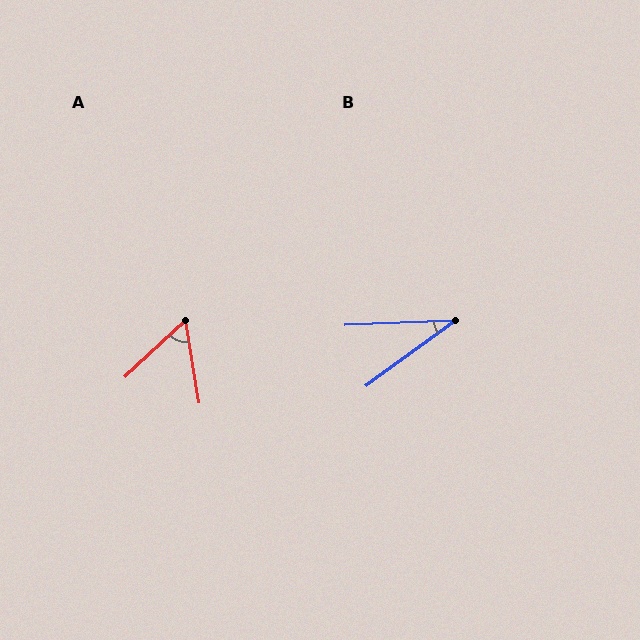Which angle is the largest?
A, at approximately 56 degrees.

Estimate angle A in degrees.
Approximately 56 degrees.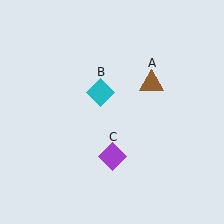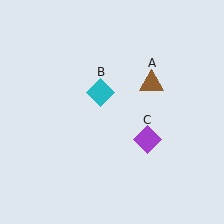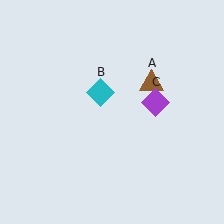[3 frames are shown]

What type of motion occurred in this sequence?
The purple diamond (object C) rotated counterclockwise around the center of the scene.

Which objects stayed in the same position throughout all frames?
Brown triangle (object A) and cyan diamond (object B) remained stationary.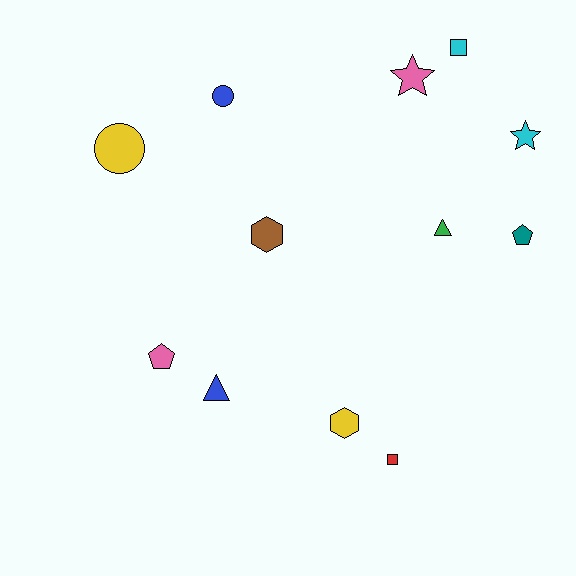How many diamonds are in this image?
There are no diamonds.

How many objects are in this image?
There are 12 objects.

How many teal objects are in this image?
There is 1 teal object.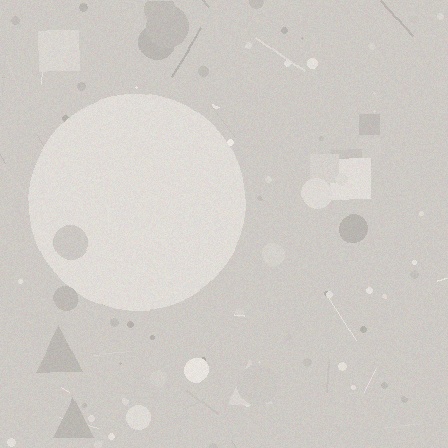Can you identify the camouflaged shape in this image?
The camouflaged shape is a circle.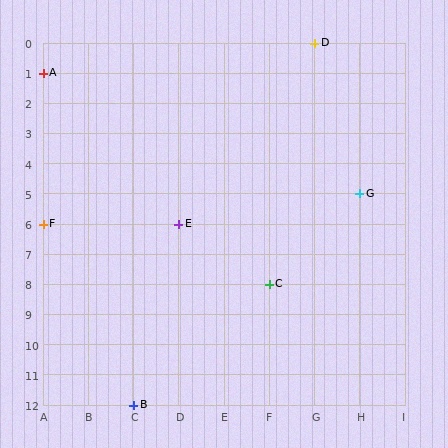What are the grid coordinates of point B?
Point B is at grid coordinates (C, 12).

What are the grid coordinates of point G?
Point G is at grid coordinates (H, 5).